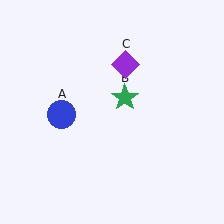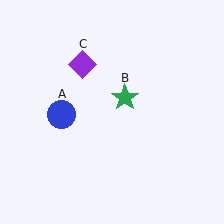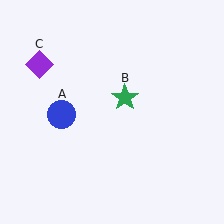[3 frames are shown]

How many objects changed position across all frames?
1 object changed position: purple diamond (object C).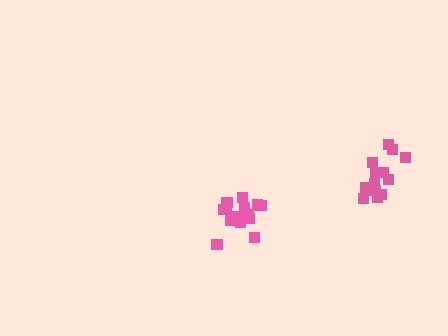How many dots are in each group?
Group 1: 17 dots, Group 2: 13 dots (30 total).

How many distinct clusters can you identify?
There are 2 distinct clusters.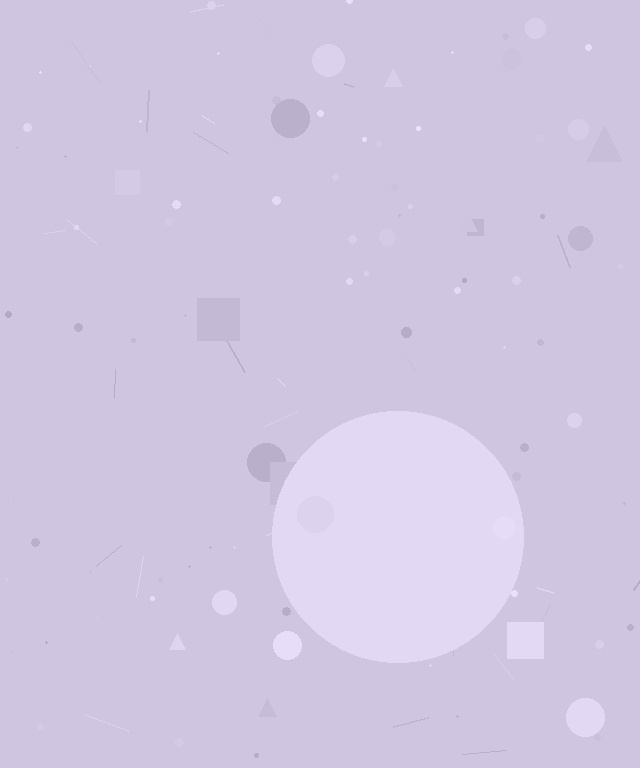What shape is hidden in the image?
A circle is hidden in the image.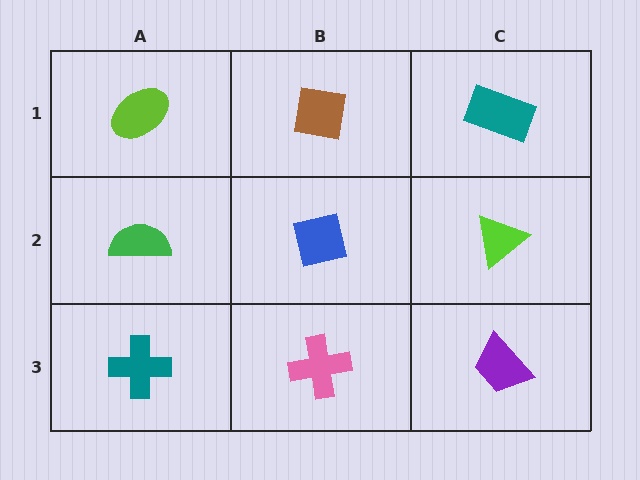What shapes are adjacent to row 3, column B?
A blue square (row 2, column B), a teal cross (row 3, column A), a purple trapezoid (row 3, column C).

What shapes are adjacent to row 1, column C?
A lime triangle (row 2, column C), a brown square (row 1, column B).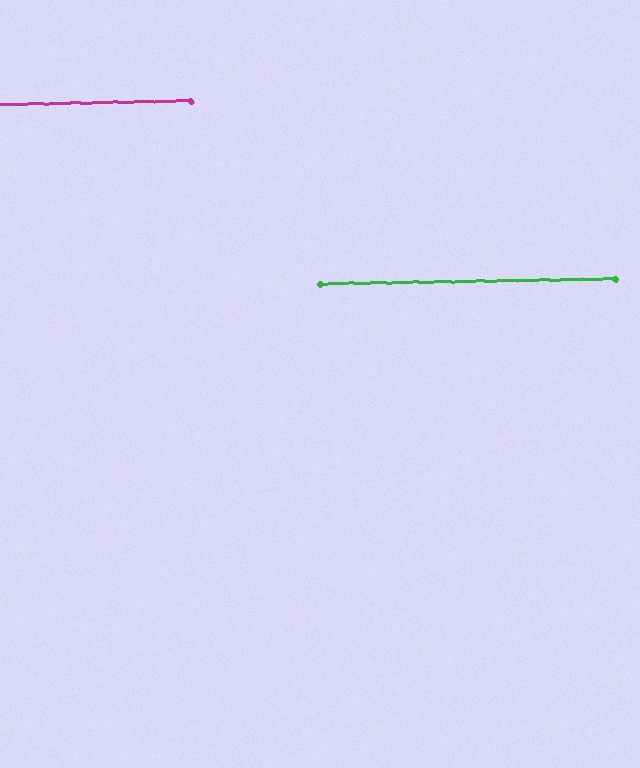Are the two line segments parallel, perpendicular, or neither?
Parallel — their directions differ by only 0.1°.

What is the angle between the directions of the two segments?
Approximately 0 degrees.